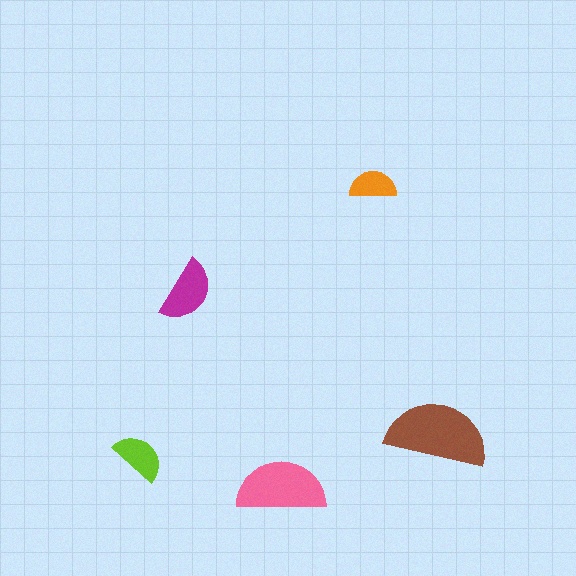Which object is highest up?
The orange semicircle is topmost.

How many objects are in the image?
There are 5 objects in the image.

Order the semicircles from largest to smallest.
the brown one, the pink one, the magenta one, the lime one, the orange one.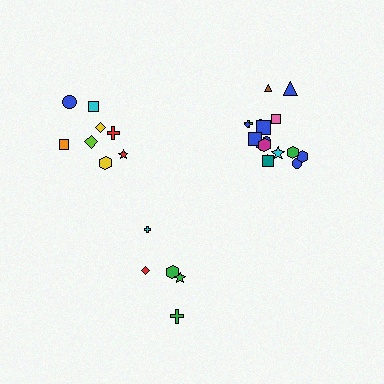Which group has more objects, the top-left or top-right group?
The top-right group.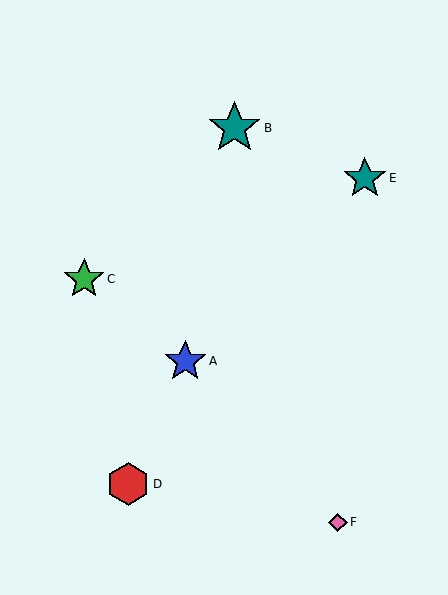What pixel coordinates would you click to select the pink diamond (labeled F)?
Click at (338, 522) to select the pink diamond F.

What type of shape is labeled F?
Shape F is a pink diamond.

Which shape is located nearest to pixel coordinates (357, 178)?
The teal star (labeled E) at (365, 178) is nearest to that location.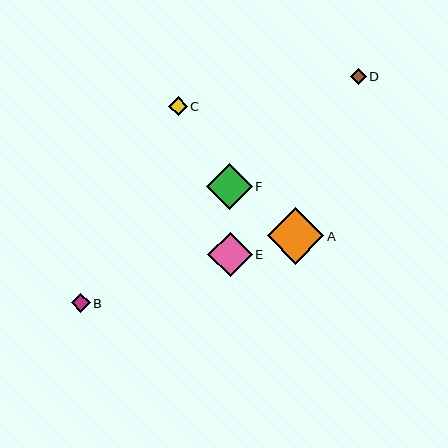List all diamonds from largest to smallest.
From largest to smallest: A, F, E, C, B, D.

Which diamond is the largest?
Diamond A is the largest with a size of approximately 56 pixels.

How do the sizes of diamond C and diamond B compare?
Diamond C and diamond B are approximately the same size.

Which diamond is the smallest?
Diamond D is the smallest with a size of approximately 15 pixels.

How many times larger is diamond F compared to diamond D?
Diamond F is approximately 3.0 times the size of diamond D.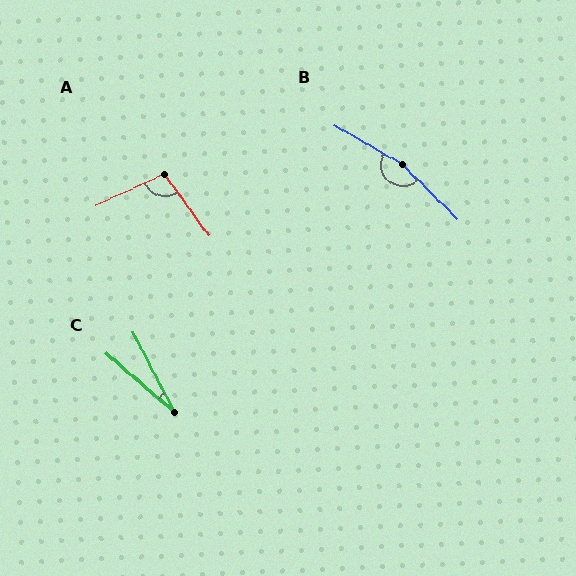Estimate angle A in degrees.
Approximately 101 degrees.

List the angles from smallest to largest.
C (22°), A (101°), B (165°).